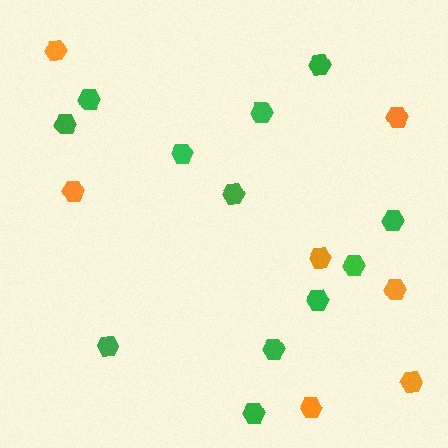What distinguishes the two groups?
There are 2 groups: one group of green hexagons (12) and one group of orange hexagons (7).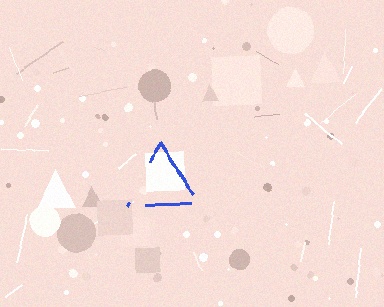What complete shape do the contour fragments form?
The contour fragments form a triangle.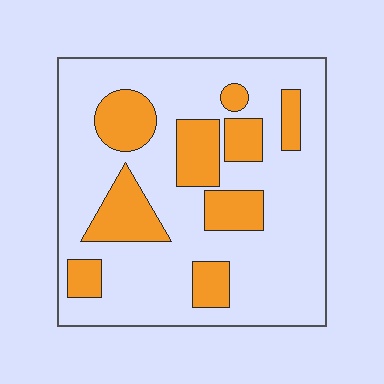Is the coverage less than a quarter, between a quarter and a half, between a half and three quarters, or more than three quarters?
Between a quarter and a half.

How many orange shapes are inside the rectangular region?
9.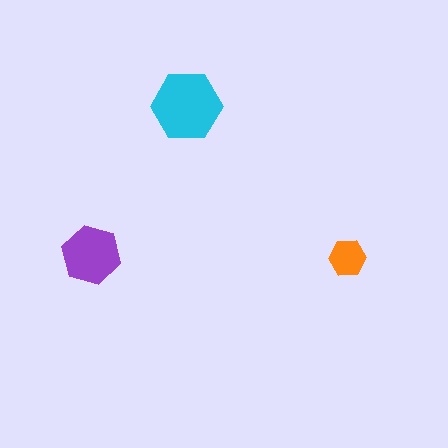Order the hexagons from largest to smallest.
the cyan one, the purple one, the orange one.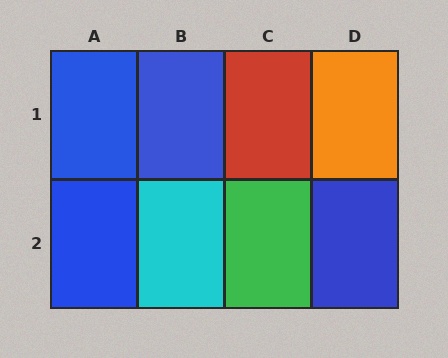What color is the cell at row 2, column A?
Blue.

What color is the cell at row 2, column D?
Blue.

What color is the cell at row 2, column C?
Green.